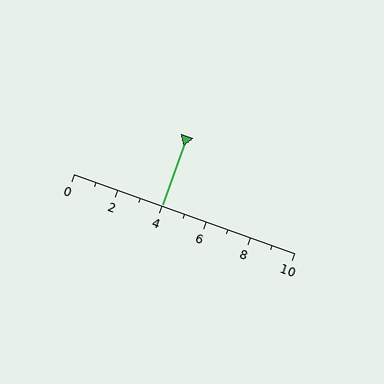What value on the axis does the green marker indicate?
The marker indicates approximately 4.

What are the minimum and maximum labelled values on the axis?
The axis runs from 0 to 10.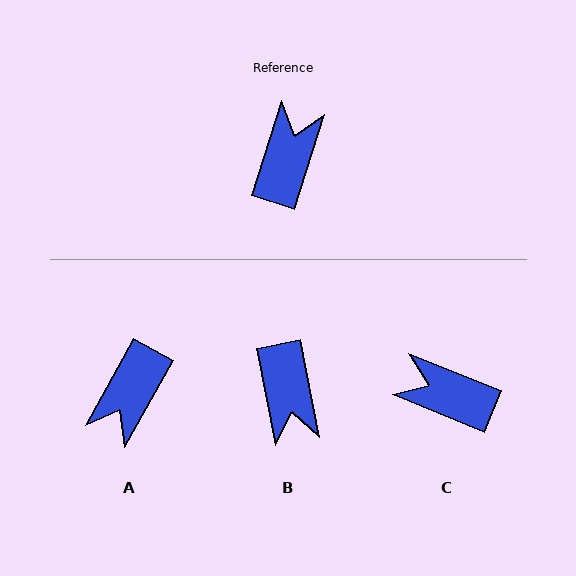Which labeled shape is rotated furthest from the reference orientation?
A, about 169 degrees away.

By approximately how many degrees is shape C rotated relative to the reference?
Approximately 86 degrees counter-clockwise.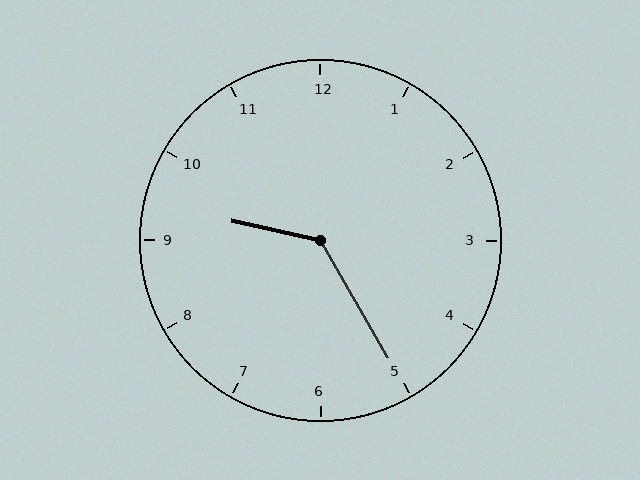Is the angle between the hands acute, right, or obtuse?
It is obtuse.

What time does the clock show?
9:25.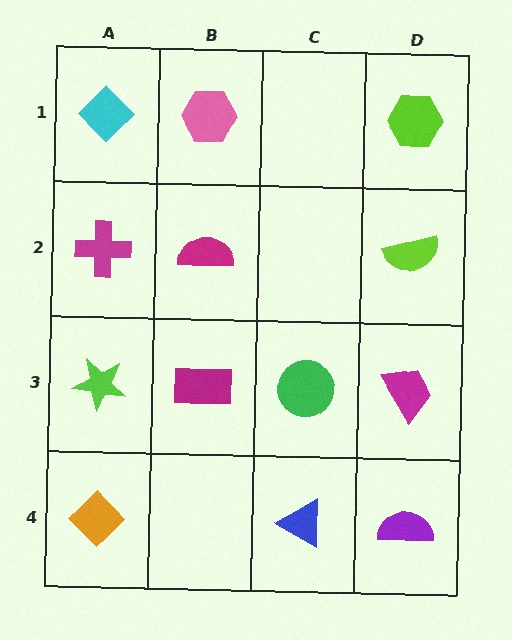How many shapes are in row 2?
3 shapes.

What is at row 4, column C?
A blue triangle.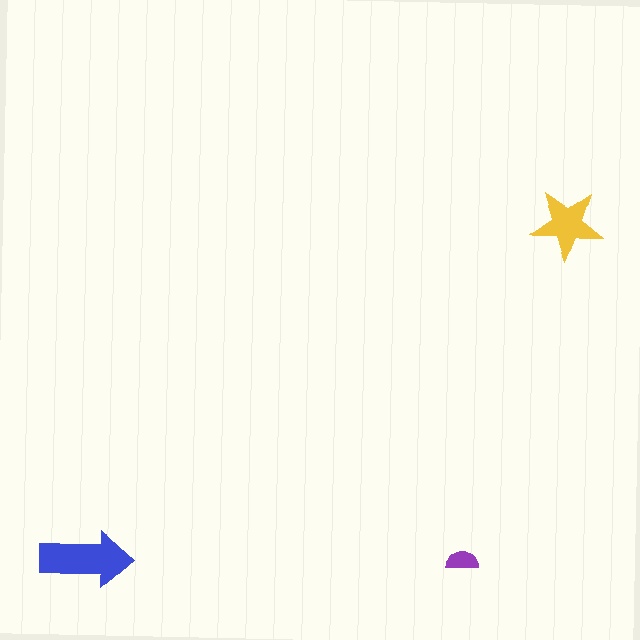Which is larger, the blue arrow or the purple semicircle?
The blue arrow.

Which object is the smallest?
The purple semicircle.